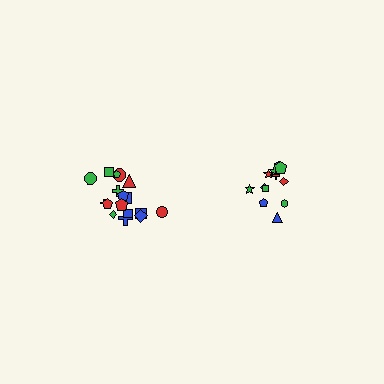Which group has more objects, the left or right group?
The left group.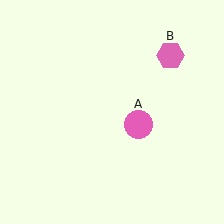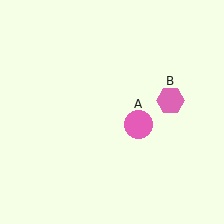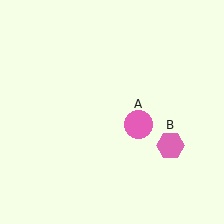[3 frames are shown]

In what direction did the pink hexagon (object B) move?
The pink hexagon (object B) moved down.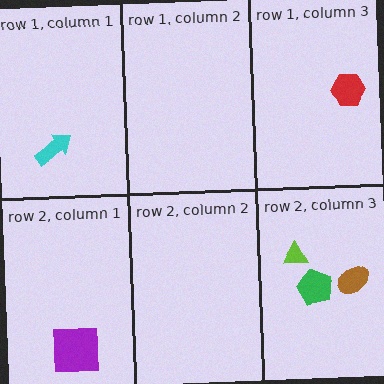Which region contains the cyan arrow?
The row 1, column 1 region.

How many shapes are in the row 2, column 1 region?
1.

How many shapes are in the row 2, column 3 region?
3.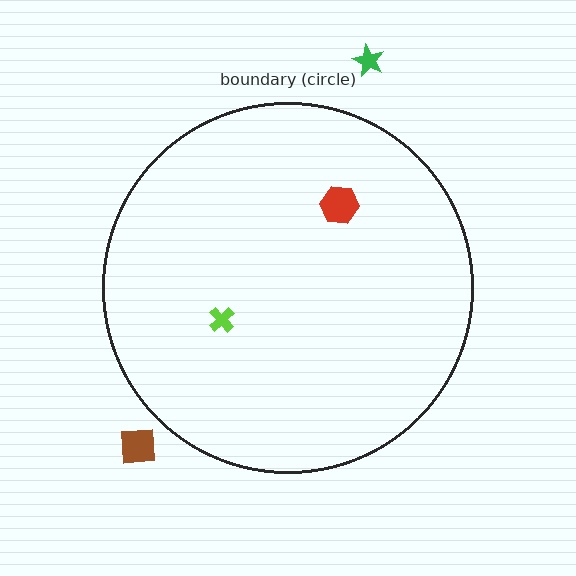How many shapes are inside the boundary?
2 inside, 2 outside.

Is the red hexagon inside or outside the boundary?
Inside.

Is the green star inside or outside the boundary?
Outside.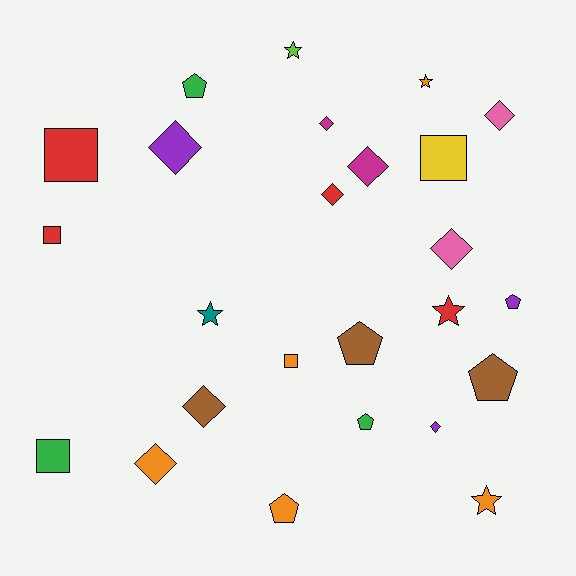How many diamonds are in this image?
There are 9 diamonds.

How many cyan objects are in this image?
There are no cyan objects.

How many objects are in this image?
There are 25 objects.